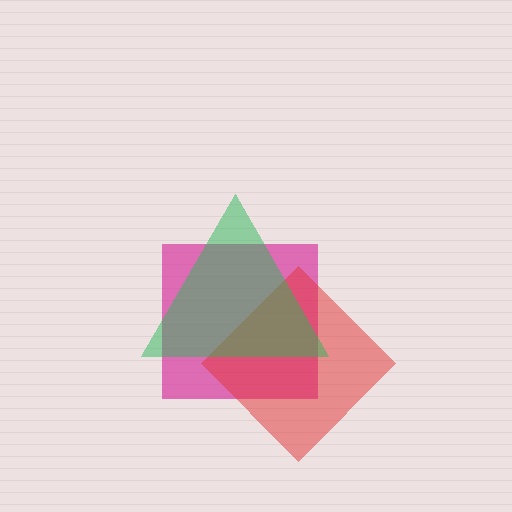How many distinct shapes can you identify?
There are 3 distinct shapes: a magenta square, a red diamond, a green triangle.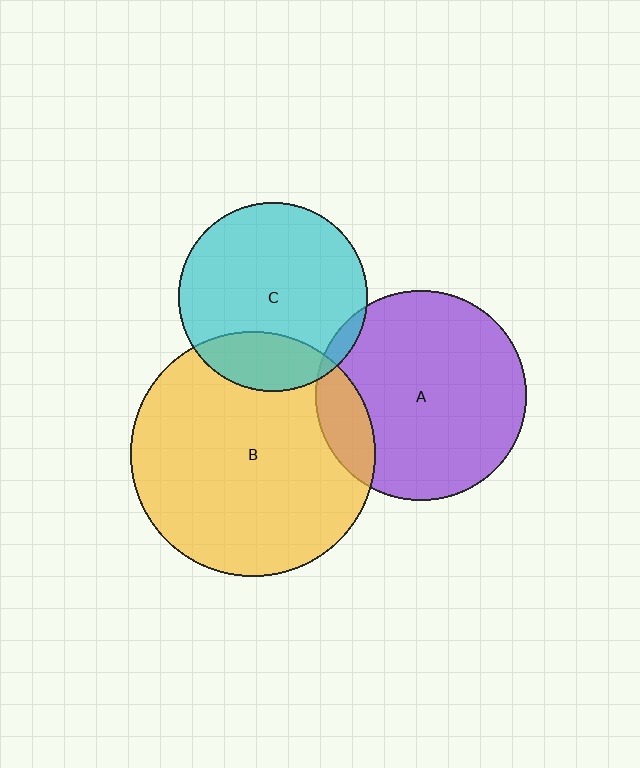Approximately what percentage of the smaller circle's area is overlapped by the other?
Approximately 5%.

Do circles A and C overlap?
Yes.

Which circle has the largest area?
Circle B (yellow).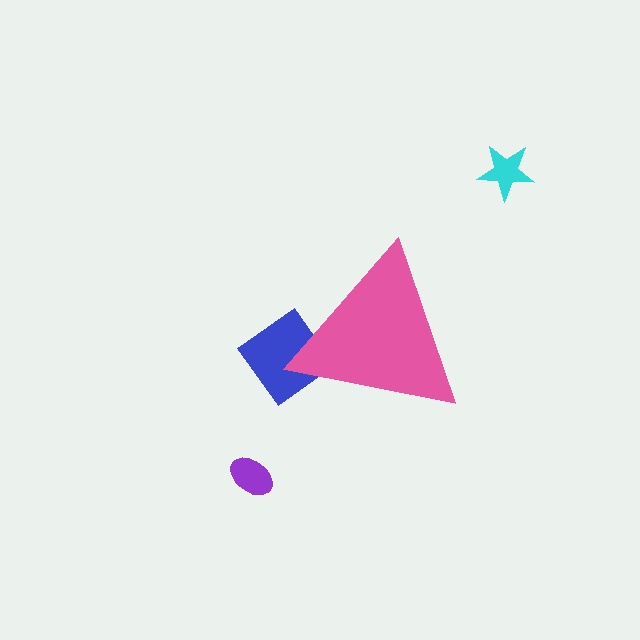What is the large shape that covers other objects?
A pink triangle.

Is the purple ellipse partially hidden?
No, the purple ellipse is fully visible.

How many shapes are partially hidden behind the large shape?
1 shape is partially hidden.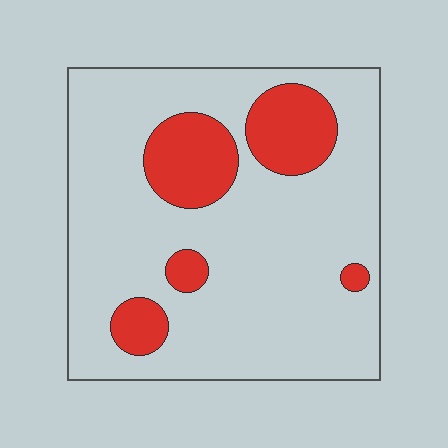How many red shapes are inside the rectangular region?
5.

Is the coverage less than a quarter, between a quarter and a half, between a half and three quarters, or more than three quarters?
Less than a quarter.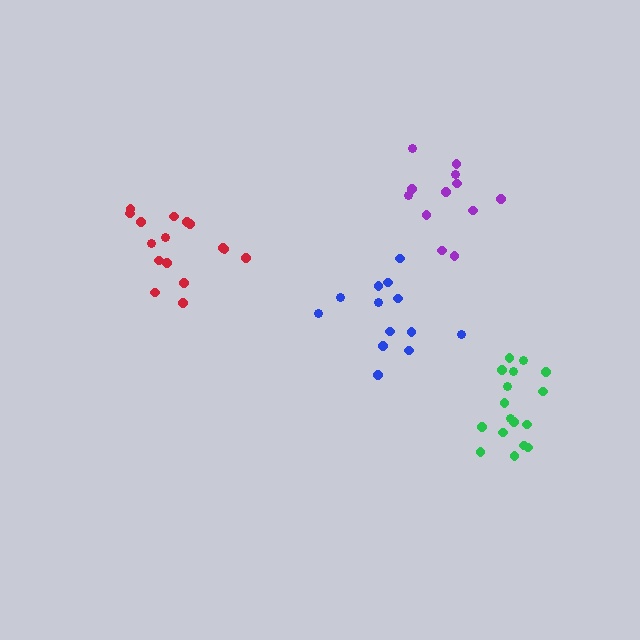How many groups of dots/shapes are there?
There are 4 groups.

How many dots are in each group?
Group 1: 16 dots, Group 2: 13 dots, Group 3: 17 dots, Group 4: 12 dots (58 total).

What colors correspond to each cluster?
The clusters are colored: red, blue, green, purple.